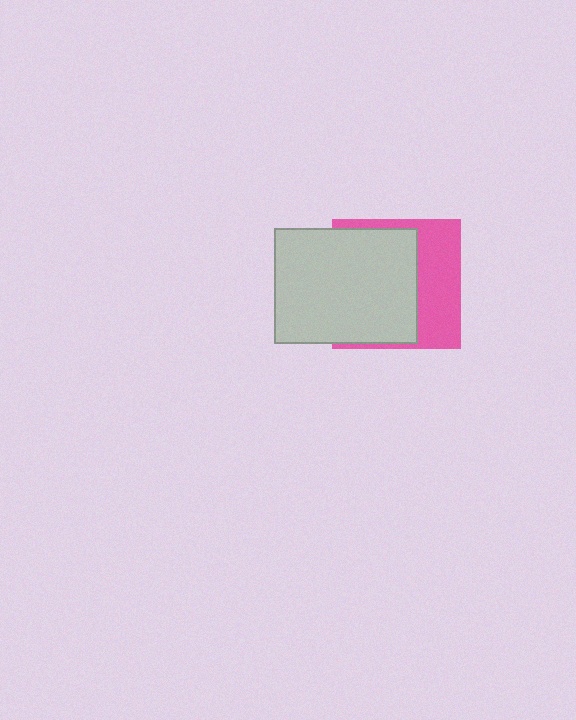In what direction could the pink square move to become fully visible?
The pink square could move right. That would shift it out from behind the light gray rectangle entirely.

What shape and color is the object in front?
The object in front is a light gray rectangle.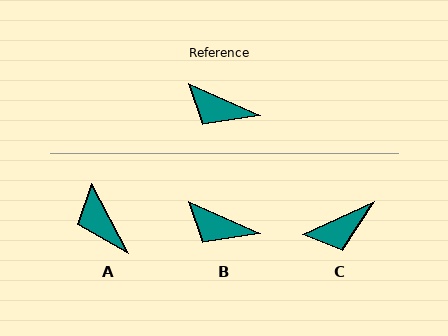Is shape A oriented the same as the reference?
No, it is off by about 38 degrees.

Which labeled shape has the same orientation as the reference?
B.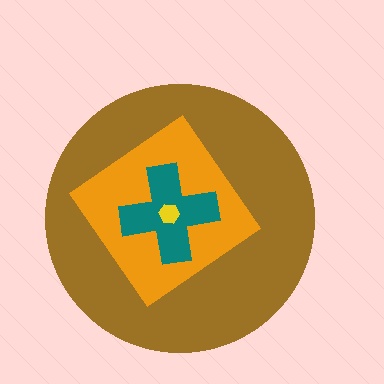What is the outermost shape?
The brown circle.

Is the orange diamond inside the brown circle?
Yes.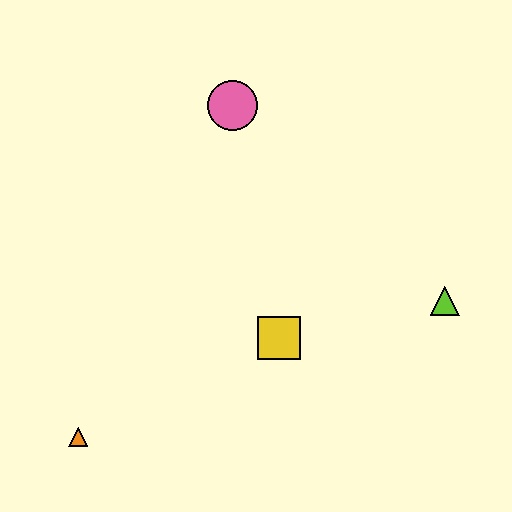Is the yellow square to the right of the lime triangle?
No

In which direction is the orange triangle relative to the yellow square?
The orange triangle is to the left of the yellow square.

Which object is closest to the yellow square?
The lime triangle is closest to the yellow square.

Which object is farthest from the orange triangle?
The lime triangle is farthest from the orange triangle.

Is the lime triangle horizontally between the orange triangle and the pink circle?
No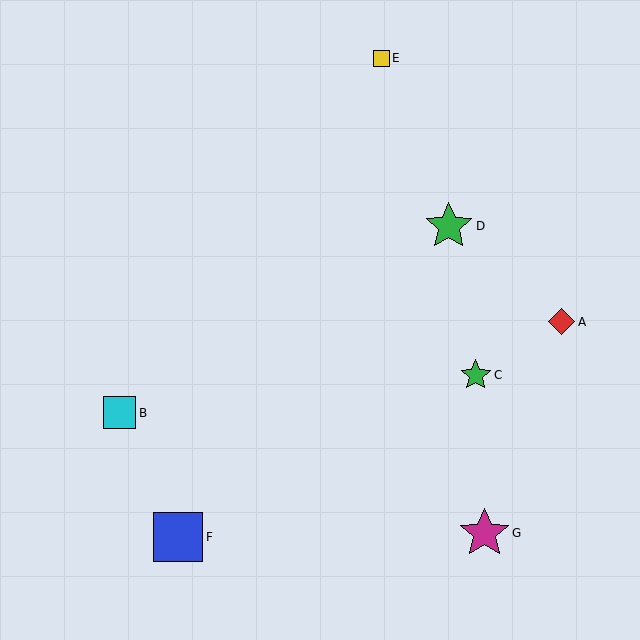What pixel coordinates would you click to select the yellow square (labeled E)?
Click at (382, 58) to select the yellow square E.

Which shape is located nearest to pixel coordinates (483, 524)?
The magenta star (labeled G) at (484, 533) is nearest to that location.